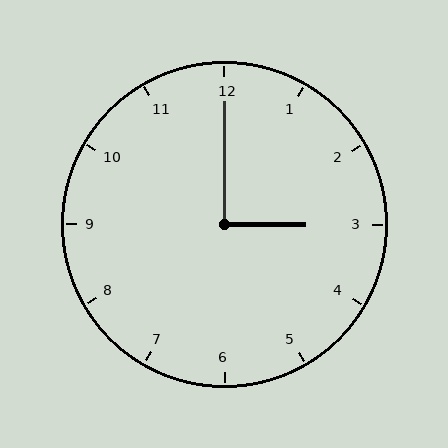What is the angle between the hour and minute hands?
Approximately 90 degrees.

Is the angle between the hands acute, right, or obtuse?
It is right.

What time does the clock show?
3:00.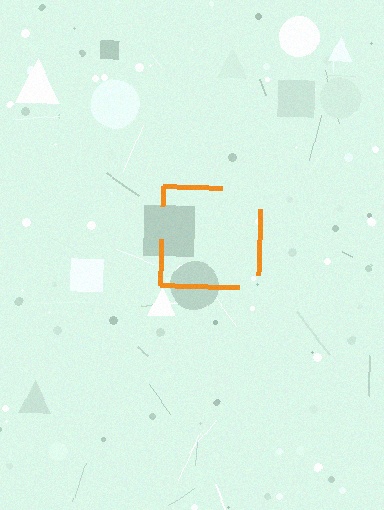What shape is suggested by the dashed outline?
The dashed outline suggests a square.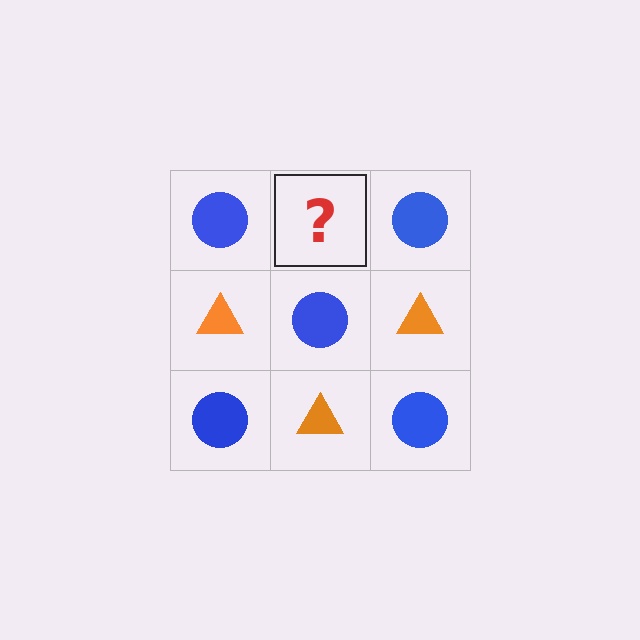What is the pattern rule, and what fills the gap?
The rule is that it alternates blue circle and orange triangle in a checkerboard pattern. The gap should be filled with an orange triangle.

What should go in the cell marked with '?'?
The missing cell should contain an orange triangle.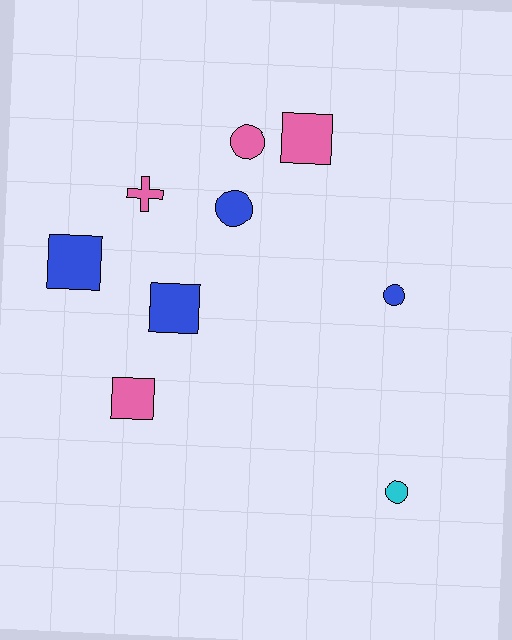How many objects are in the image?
There are 9 objects.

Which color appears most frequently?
Pink, with 4 objects.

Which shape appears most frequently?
Square, with 4 objects.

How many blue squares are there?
There are 2 blue squares.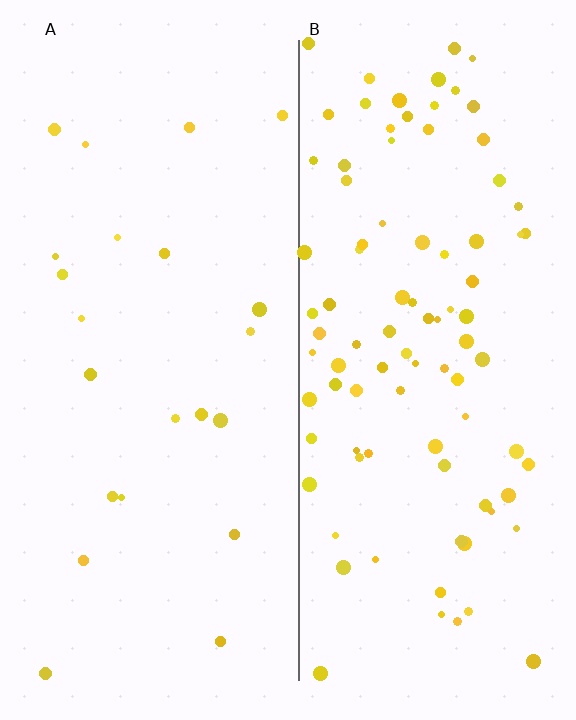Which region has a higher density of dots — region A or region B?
B (the right).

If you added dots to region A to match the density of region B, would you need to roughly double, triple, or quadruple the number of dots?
Approximately quadruple.